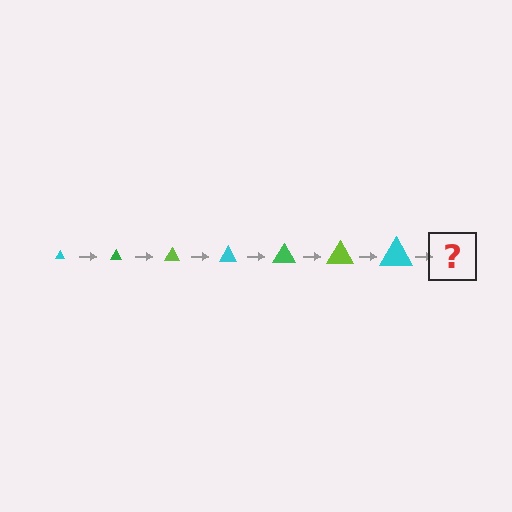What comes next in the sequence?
The next element should be a green triangle, larger than the previous one.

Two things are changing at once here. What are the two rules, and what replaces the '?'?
The two rules are that the triangle grows larger each step and the color cycles through cyan, green, and lime. The '?' should be a green triangle, larger than the previous one.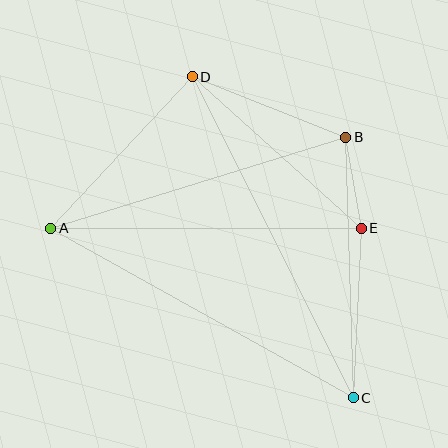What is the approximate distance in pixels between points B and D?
The distance between B and D is approximately 165 pixels.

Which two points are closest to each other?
Points B and E are closest to each other.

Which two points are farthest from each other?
Points C and D are farthest from each other.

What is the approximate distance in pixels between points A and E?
The distance between A and E is approximately 310 pixels.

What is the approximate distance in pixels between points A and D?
The distance between A and D is approximately 207 pixels.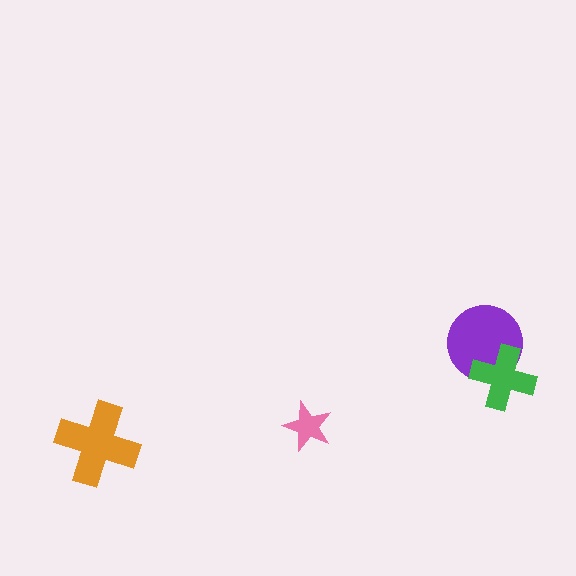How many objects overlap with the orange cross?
0 objects overlap with the orange cross.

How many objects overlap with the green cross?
1 object overlaps with the green cross.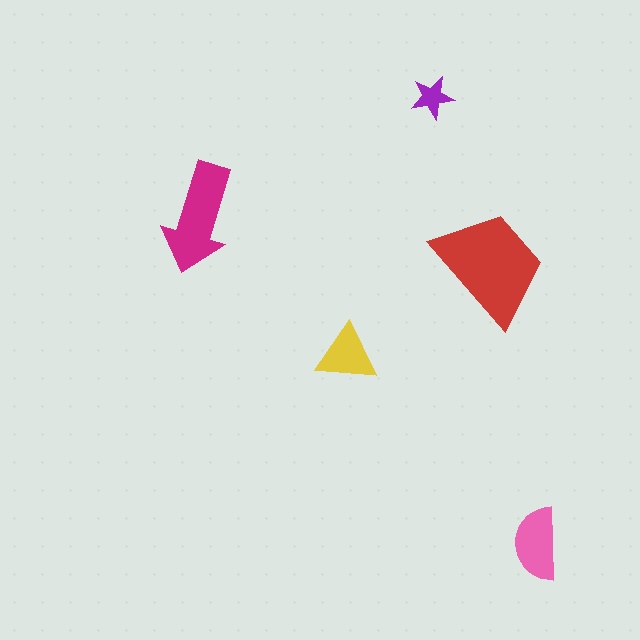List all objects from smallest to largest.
The purple star, the yellow triangle, the pink semicircle, the magenta arrow, the red trapezoid.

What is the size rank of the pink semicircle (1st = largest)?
3rd.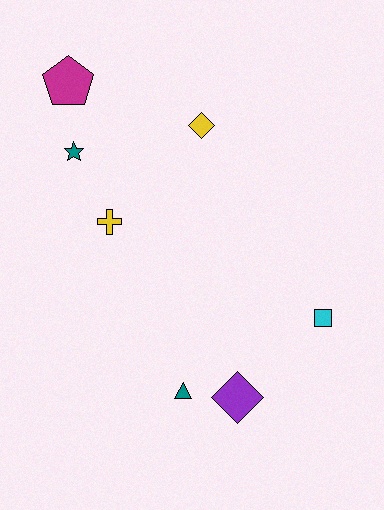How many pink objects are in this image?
There are no pink objects.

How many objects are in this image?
There are 7 objects.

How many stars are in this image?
There is 1 star.